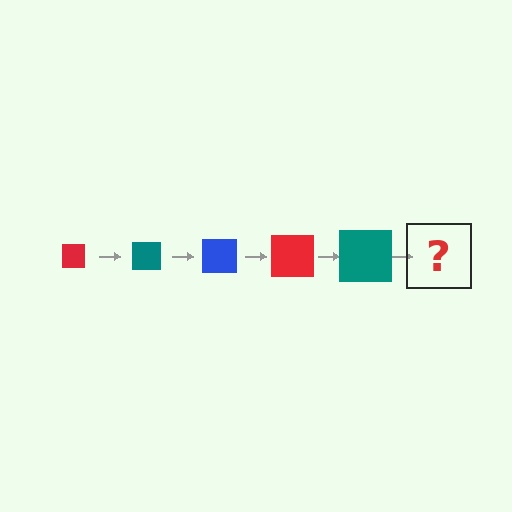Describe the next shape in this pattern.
It should be a blue square, larger than the previous one.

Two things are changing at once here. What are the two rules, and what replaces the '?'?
The two rules are that the square grows larger each step and the color cycles through red, teal, and blue. The '?' should be a blue square, larger than the previous one.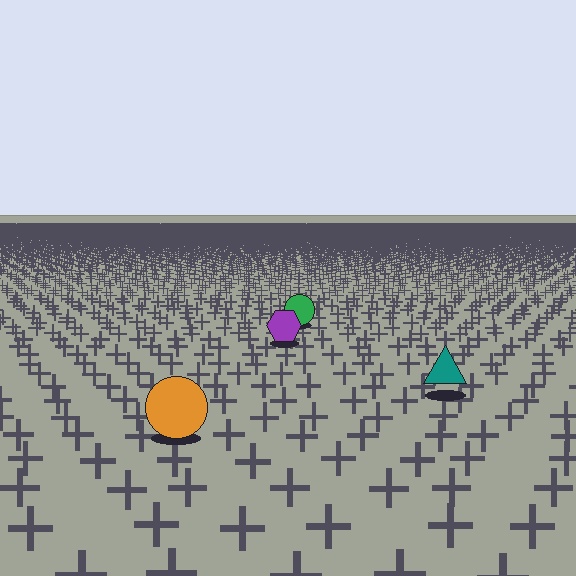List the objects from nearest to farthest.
From nearest to farthest: the orange circle, the teal triangle, the purple hexagon, the green circle.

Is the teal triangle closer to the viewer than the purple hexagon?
Yes. The teal triangle is closer — you can tell from the texture gradient: the ground texture is coarser near it.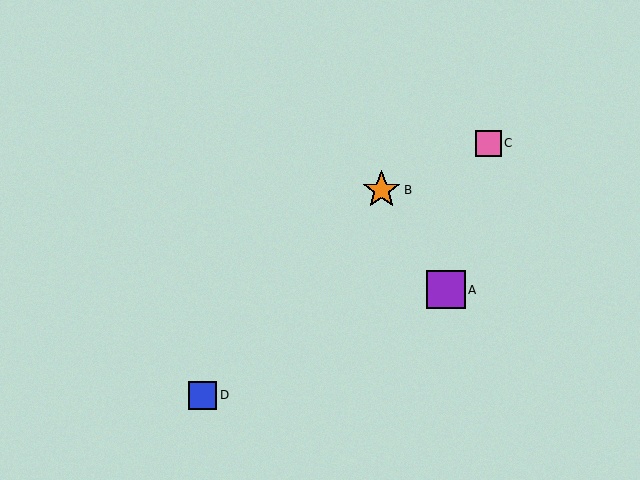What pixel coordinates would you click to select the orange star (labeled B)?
Click at (382, 190) to select the orange star B.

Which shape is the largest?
The purple square (labeled A) is the largest.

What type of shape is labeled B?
Shape B is an orange star.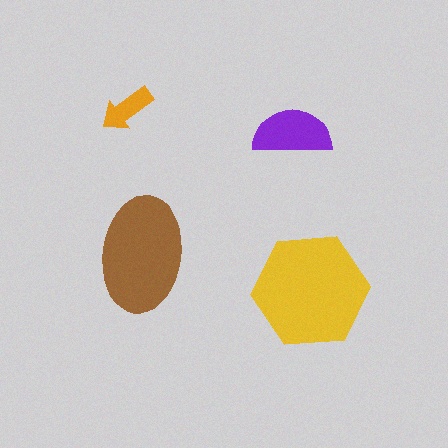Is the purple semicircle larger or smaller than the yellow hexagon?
Smaller.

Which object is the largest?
The yellow hexagon.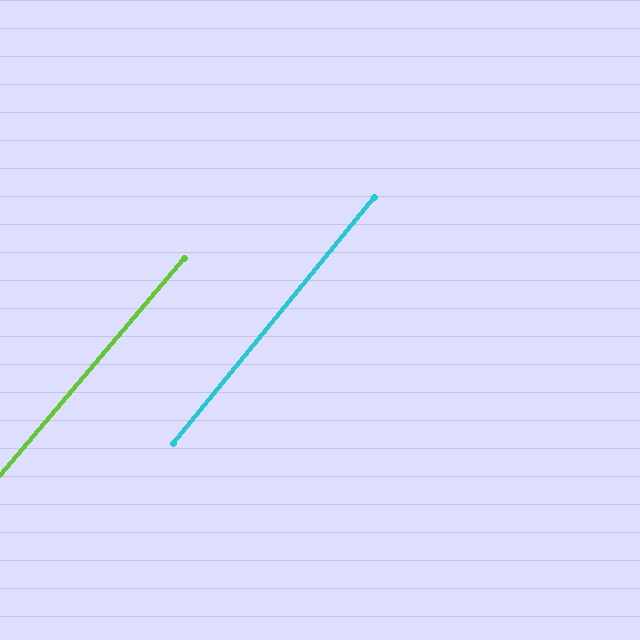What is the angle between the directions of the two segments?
Approximately 1 degree.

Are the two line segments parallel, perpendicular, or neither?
Parallel — their directions differ by only 1.2°.